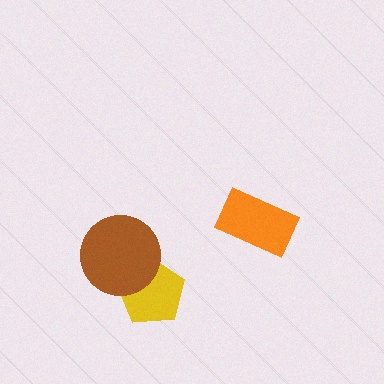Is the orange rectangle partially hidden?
No, no other shape covers it.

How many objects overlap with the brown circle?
1 object overlaps with the brown circle.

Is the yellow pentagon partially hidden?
Yes, it is partially covered by another shape.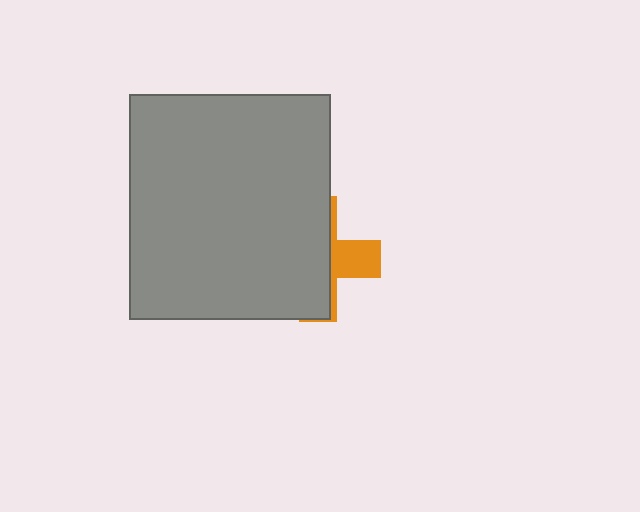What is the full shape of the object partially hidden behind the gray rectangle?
The partially hidden object is an orange cross.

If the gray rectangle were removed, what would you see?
You would see the complete orange cross.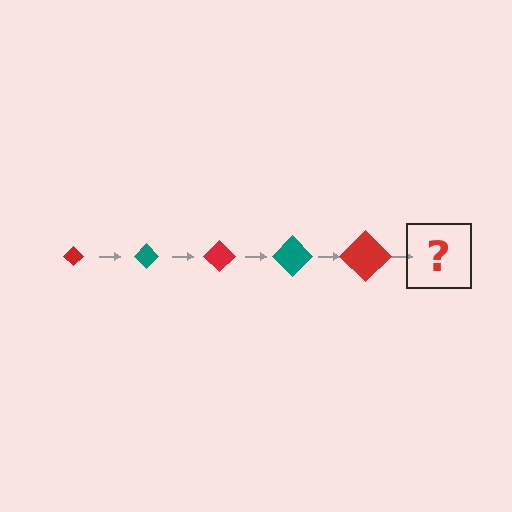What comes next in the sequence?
The next element should be a teal diamond, larger than the previous one.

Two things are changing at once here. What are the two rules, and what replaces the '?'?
The two rules are that the diamond grows larger each step and the color cycles through red and teal. The '?' should be a teal diamond, larger than the previous one.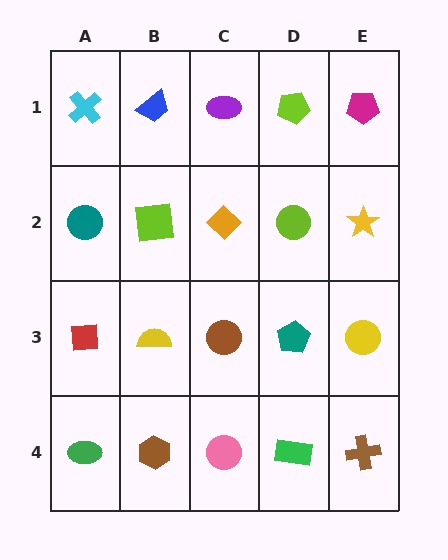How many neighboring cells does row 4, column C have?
3.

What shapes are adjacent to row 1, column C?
An orange diamond (row 2, column C), a blue trapezoid (row 1, column B), a lime pentagon (row 1, column D).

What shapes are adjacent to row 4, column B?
A yellow semicircle (row 3, column B), a green ellipse (row 4, column A), a pink circle (row 4, column C).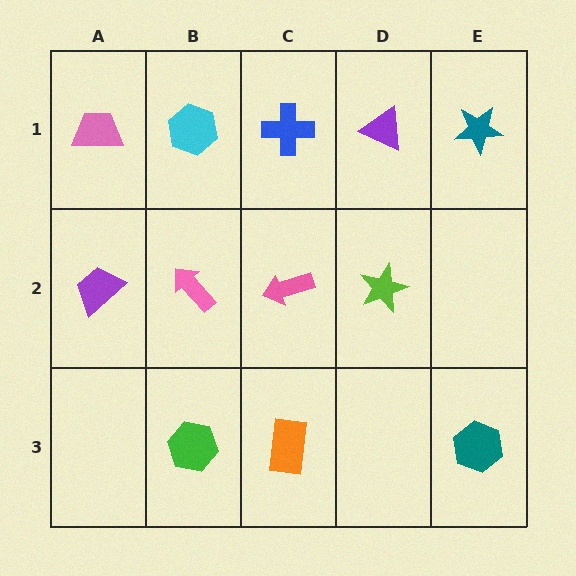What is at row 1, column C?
A blue cross.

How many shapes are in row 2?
4 shapes.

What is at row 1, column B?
A cyan hexagon.